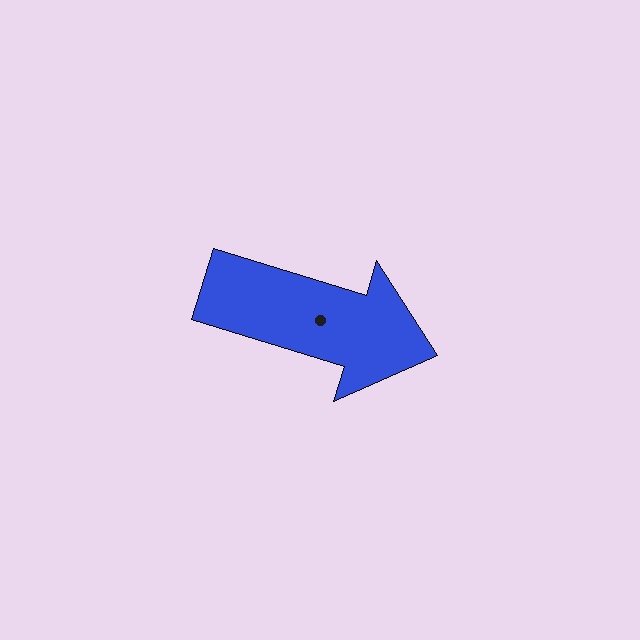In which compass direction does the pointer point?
East.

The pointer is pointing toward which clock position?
Roughly 4 o'clock.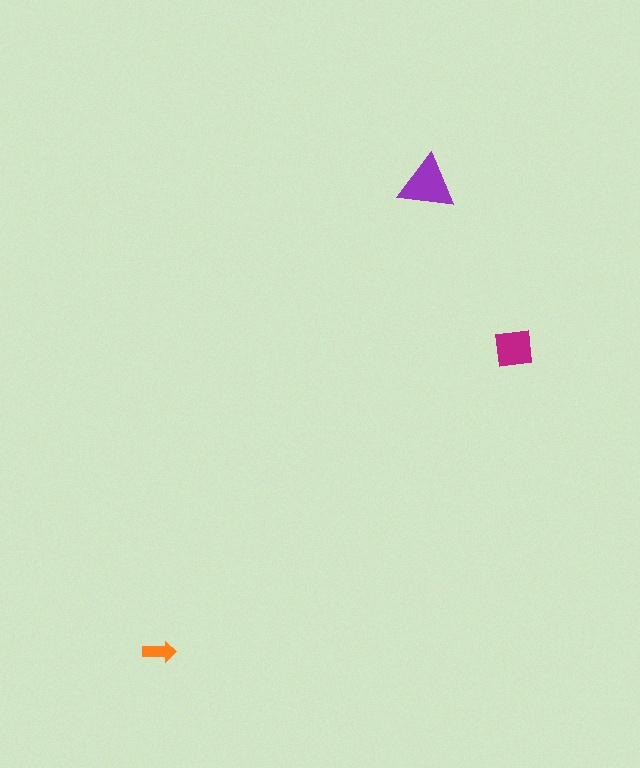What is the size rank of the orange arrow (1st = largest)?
3rd.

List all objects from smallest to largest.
The orange arrow, the magenta square, the purple triangle.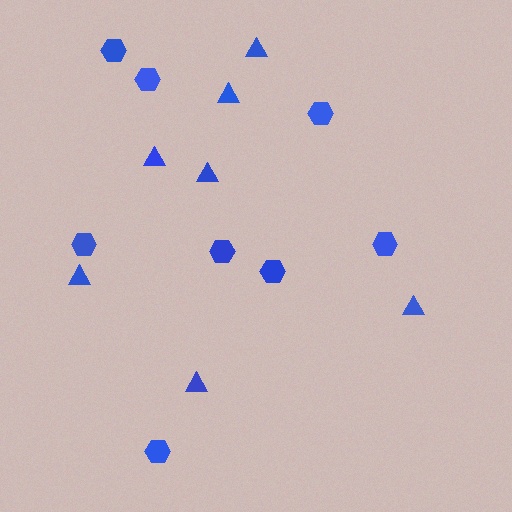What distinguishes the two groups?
There are 2 groups: one group of triangles (7) and one group of hexagons (8).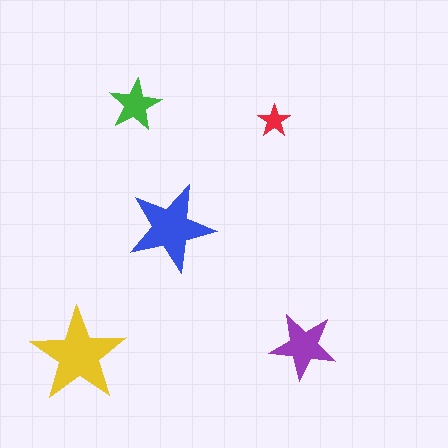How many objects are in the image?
There are 5 objects in the image.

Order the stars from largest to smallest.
the yellow one, the blue one, the purple one, the green one, the red one.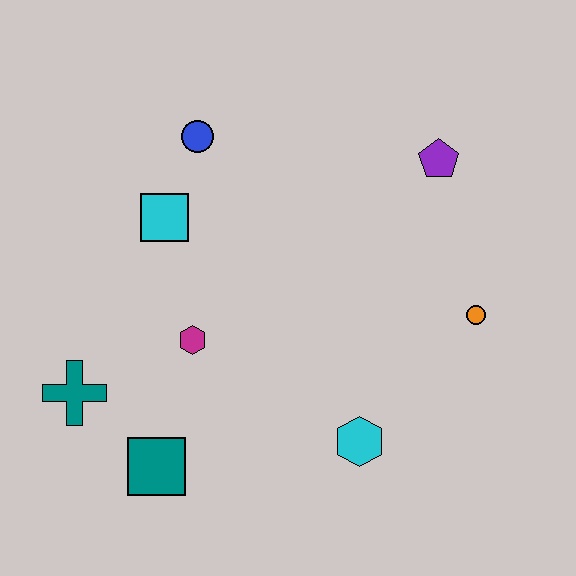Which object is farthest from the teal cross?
The purple pentagon is farthest from the teal cross.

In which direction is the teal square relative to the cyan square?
The teal square is below the cyan square.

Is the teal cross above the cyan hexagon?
Yes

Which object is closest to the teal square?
The teal cross is closest to the teal square.